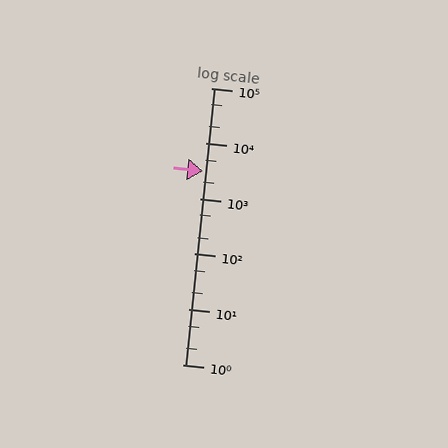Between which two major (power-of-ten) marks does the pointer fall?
The pointer is between 1000 and 10000.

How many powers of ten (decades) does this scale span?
The scale spans 5 decades, from 1 to 100000.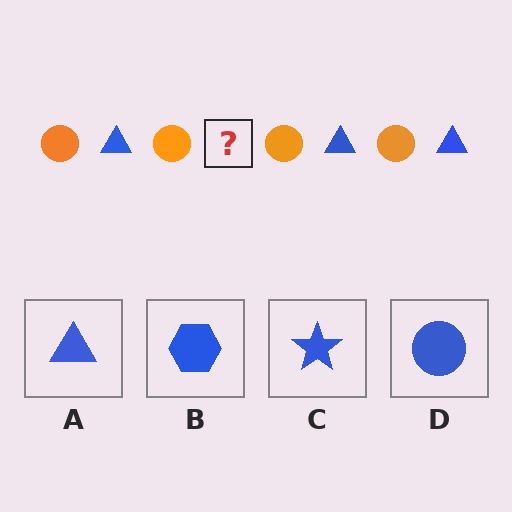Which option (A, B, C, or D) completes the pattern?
A.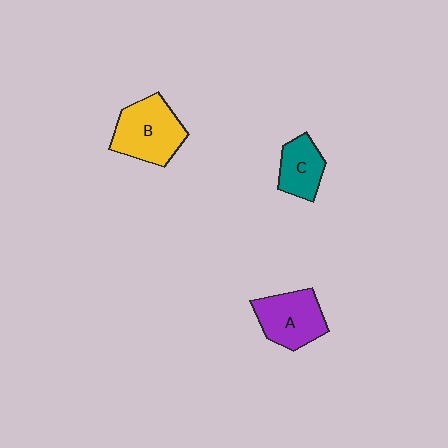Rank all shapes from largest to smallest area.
From largest to smallest: B (yellow), A (purple), C (teal).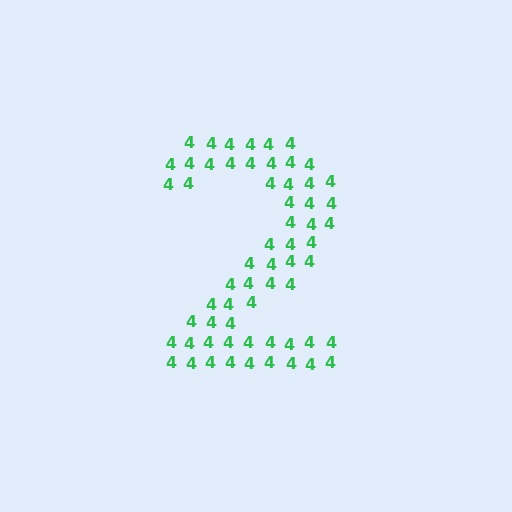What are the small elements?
The small elements are digit 4's.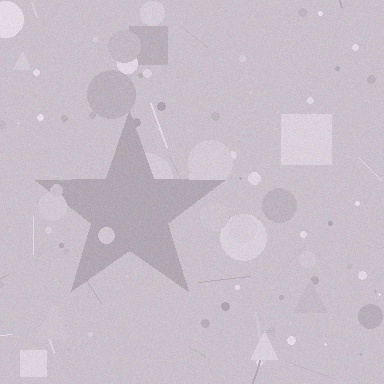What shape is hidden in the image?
A star is hidden in the image.